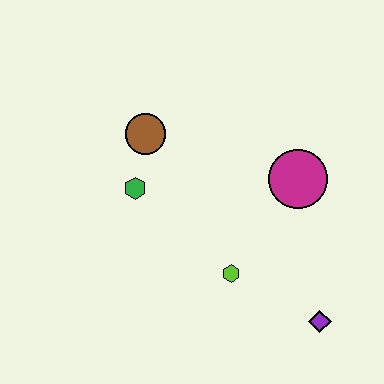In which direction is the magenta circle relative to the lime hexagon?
The magenta circle is above the lime hexagon.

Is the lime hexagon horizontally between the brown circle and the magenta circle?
Yes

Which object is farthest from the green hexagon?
The purple diamond is farthest from the green hexagon.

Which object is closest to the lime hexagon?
The purple diamond is closest to the lime hexagon.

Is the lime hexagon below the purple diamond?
No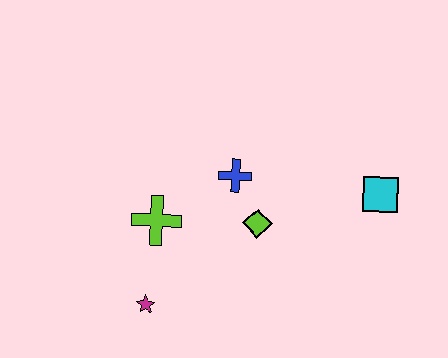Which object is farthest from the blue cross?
The magenta star is farthest from the blue cross.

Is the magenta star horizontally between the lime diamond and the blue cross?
No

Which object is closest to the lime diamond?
The blue cross is closest to the lime diamond.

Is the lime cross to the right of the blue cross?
No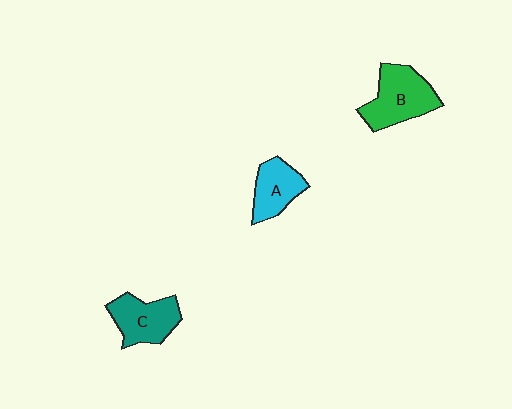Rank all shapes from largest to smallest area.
From largest to smallest: B (green), C (teal), A (cyan).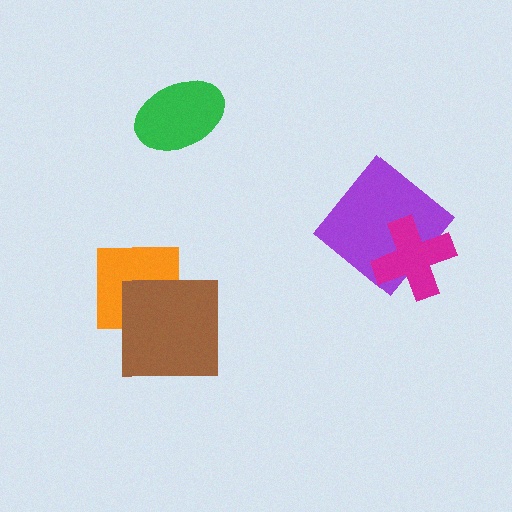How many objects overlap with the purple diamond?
1 object overlaps with the purple diamond.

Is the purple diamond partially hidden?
Yes, it is partially covered by another shape.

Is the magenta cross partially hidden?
No, no other shape covers it.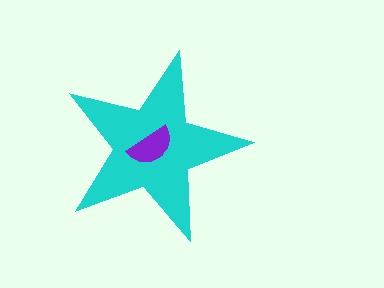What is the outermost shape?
The cyan star.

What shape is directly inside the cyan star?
The purple semicircle.